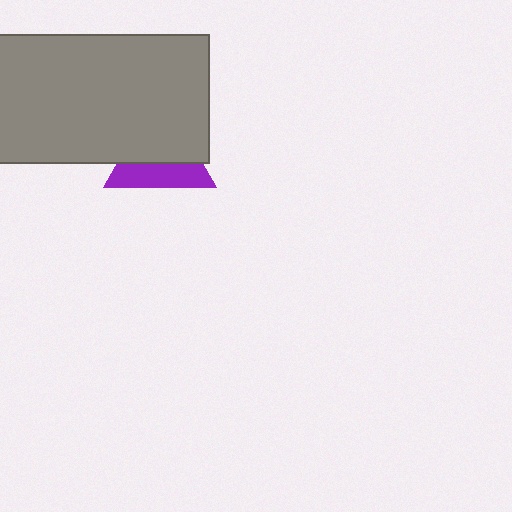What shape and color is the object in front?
The object in front is a gray rectangle.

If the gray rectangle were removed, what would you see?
You would see the complete purple triangle.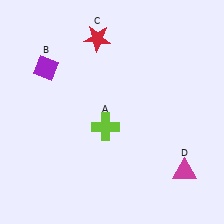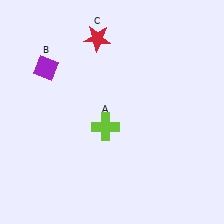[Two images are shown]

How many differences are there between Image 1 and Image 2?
There is 1 difference between the two images.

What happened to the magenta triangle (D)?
The magenta triangle (D) was removed in Image 2. It was in the bottom-right area of Image 1.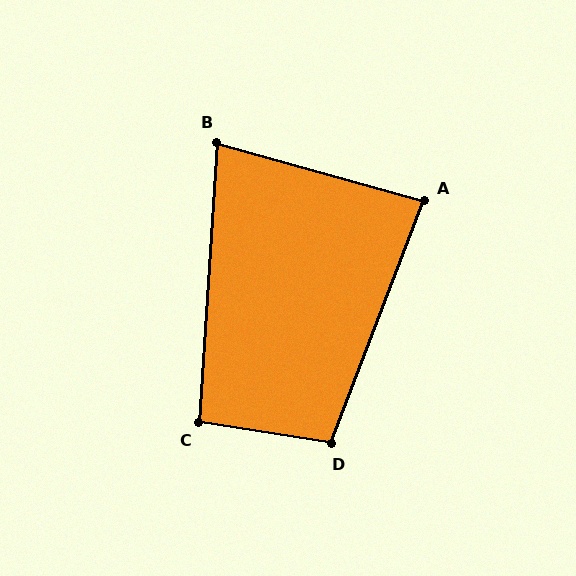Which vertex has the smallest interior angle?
B, at approximately 78 degrees.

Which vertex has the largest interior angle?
D, at approximately 102 degrees.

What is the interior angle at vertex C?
Approximately 95 degrees (obtuse).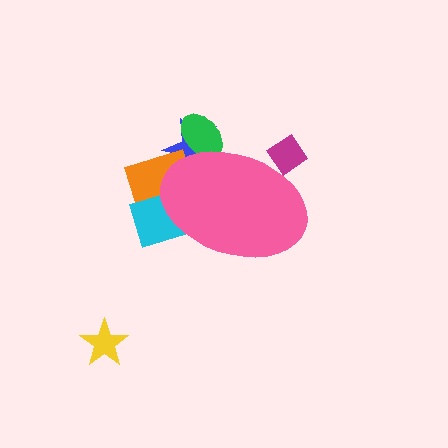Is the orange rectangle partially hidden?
Yes, the orange rectangle is partially hidden behind the pink ellipse.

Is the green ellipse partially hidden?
Yes, the green ellipse is partially hidden behind the pink ellipse.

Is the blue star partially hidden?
Yes, the blue star is partially hidden behind the pink ellipse.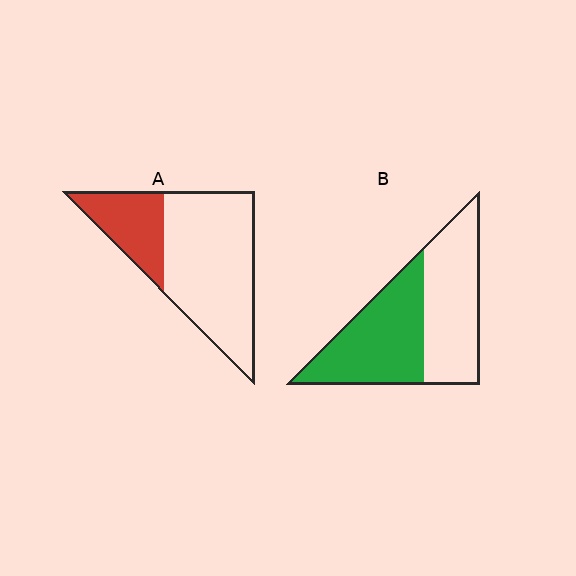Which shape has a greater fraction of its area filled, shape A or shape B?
Shape B.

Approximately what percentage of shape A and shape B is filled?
A is approximately 30% and B is approximately 50%.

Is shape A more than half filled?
No.